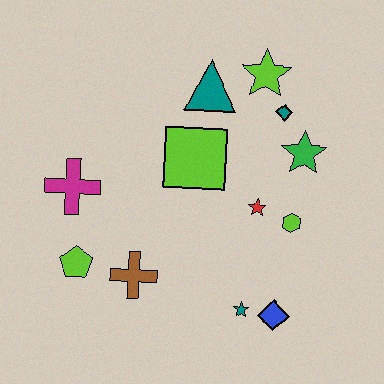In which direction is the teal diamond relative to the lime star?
The teal diamond is below the lime star.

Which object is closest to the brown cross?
The lime pentagon is closest to the brown cross.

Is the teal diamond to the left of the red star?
No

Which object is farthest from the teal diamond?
The lime pentagon is farthest from the teal diamond.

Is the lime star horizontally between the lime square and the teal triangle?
No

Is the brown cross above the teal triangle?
No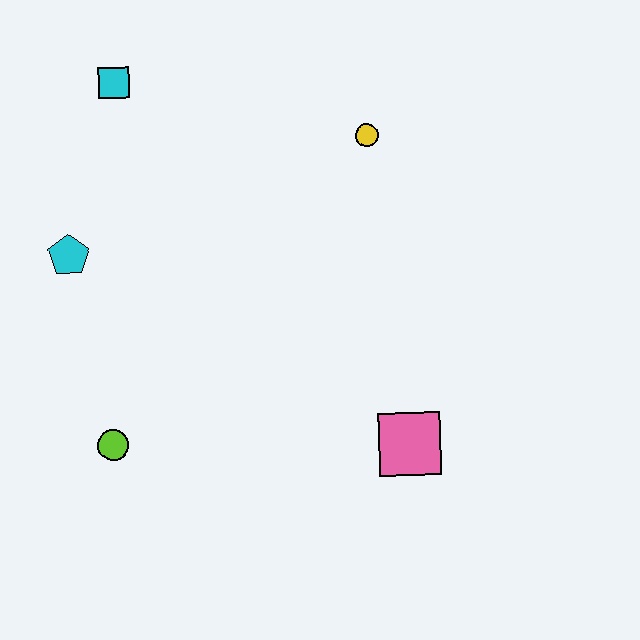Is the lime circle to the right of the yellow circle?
No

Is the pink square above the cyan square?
No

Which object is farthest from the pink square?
The cyan square is farthest from the pink square.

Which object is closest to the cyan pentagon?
The cyan square is closest to the cyan pentagon.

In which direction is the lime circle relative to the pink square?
The lime circle is to the left of the pink square.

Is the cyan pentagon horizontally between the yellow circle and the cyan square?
No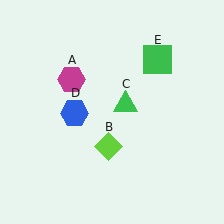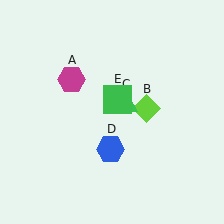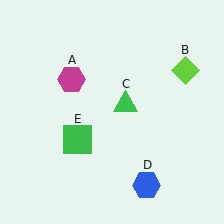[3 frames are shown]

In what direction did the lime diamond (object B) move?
The lime diamond (object B) moved up and to the right.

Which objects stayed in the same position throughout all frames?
Magenta hexagon (object A) and green triangle (object C) remained stationary.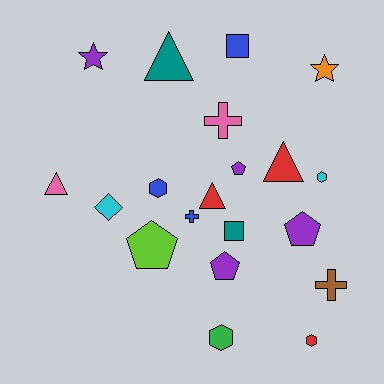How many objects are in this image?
There are 20 objects.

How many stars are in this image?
There are 2 stars.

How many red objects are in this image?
There are 3 red objects.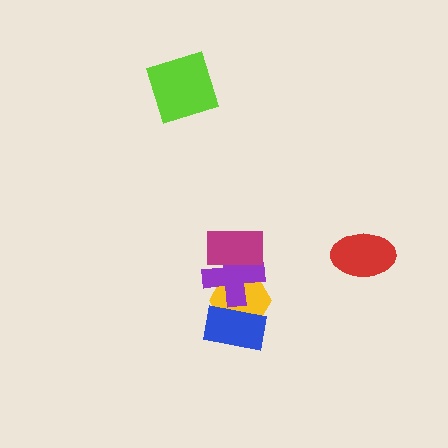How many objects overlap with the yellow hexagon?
2 objects overlap with the yellow hexagon.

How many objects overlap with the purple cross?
3 objects overlap with the purple cross.